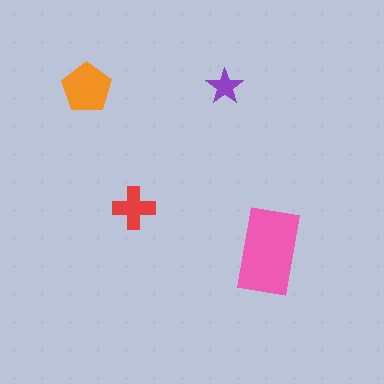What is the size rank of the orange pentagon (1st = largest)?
2nd.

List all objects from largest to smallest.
The pink rectangle, the orange pentagon, the red cross, the purple star.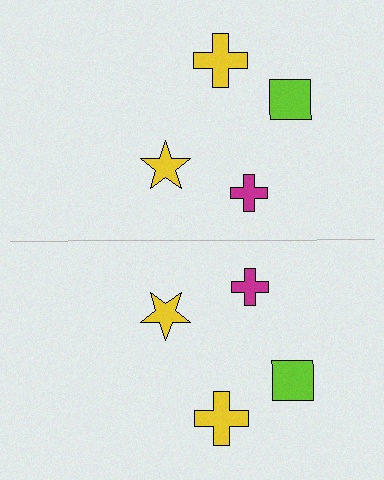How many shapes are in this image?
There are 8 shapes in this image.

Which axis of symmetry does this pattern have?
The pattern has a horizontal axis of symmetry running through the center of the image.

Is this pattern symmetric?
Yes, this pattern has bilateral (reflection) symmetry.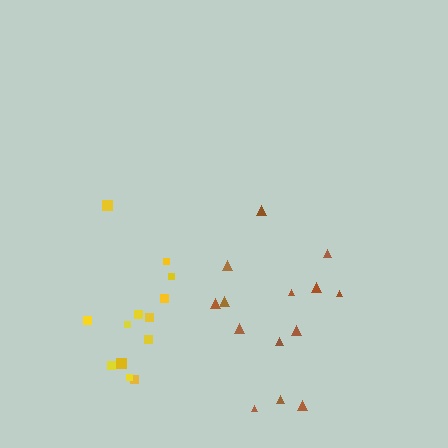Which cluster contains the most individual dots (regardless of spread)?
Brown (14).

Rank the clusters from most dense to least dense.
yellow, brown.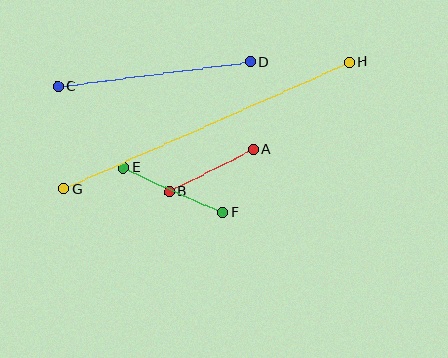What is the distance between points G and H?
The distance is approximately 313 pixels.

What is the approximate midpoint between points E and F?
The midpoint is at approximately (173, 190) pixels.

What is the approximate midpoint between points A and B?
The midpoint is at approximately (212, 171) pixels.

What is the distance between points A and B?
The distance is approximately 94 pixels.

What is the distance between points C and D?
The distance is approximately 194 pixels.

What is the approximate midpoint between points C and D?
The midpoint is at approximately (154, 74) pixels.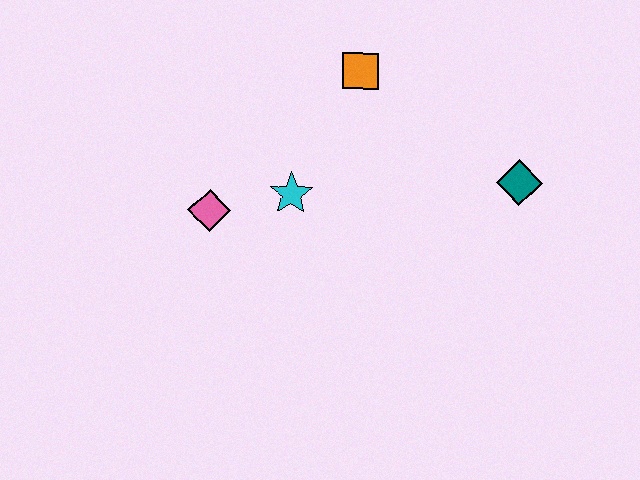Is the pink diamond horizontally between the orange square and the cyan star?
No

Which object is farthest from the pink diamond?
The teal diamond is farthest from the pink diamond.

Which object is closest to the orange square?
The cyan star is closest to the orange square.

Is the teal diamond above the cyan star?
Yes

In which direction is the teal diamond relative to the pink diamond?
The teal diamond is to the right of the pink diamond.